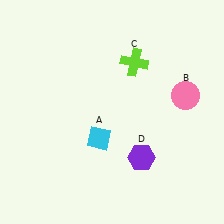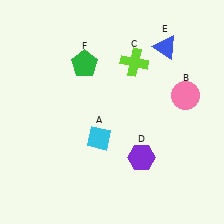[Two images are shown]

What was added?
A blue triangle (E), a green pentagon (F) were added in Image 2.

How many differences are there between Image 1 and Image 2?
There are 2 differences between the two images.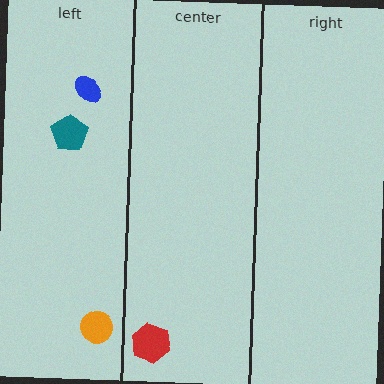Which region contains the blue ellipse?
The left region.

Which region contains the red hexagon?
The center region.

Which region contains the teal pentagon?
The left region.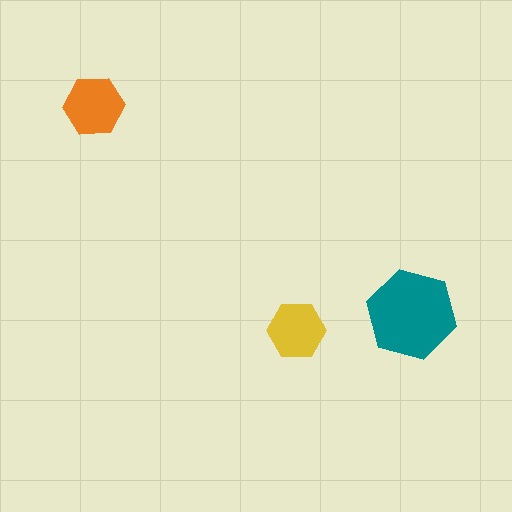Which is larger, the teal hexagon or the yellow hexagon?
The teal one.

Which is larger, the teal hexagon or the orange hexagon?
The teal one.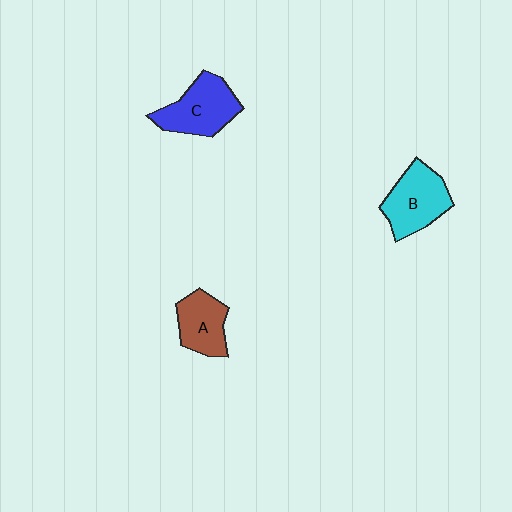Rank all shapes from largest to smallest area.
From largest to smallest: B (cyan), C (blue), A (brown).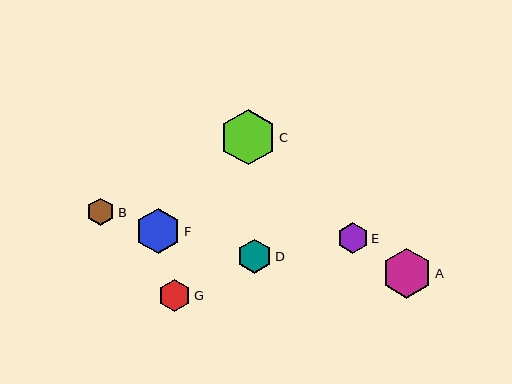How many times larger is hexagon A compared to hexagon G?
Hexagon A is approximately 1.5 times the size of hexagon G.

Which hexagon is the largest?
Hexagon C is the largest with a size of approximately 56 pixels.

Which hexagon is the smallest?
Hexagon B is the smallest with a size of approximately 28 pixels.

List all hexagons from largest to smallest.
From largest to smallest: C, A, F, D, G, E, B.